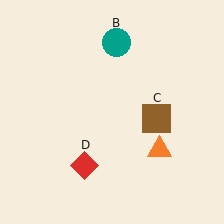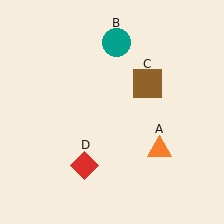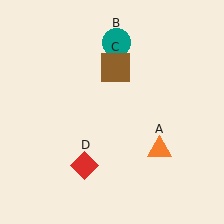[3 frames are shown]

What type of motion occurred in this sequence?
The brown square (object C) rotated counterclockwise around the center of the scene.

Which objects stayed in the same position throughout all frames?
Orange triangle (object A) and teal circle (object B) and red diamond (object D) remained stationary.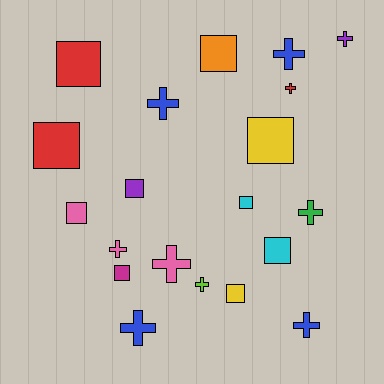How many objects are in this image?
There are 20 objects.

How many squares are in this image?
There are 10 squares.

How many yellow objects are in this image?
There are 2 yellow objects.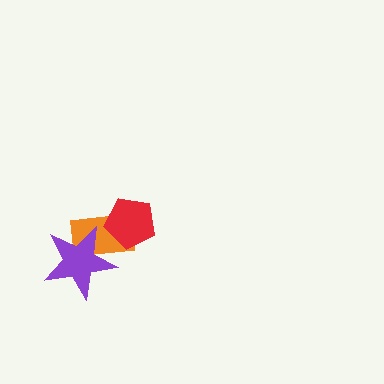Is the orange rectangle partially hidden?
Yes, it is partially covered by another shape.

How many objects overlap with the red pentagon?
1 object overlaps with the red pentagon.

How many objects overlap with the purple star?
1 object overlaps with the purple star.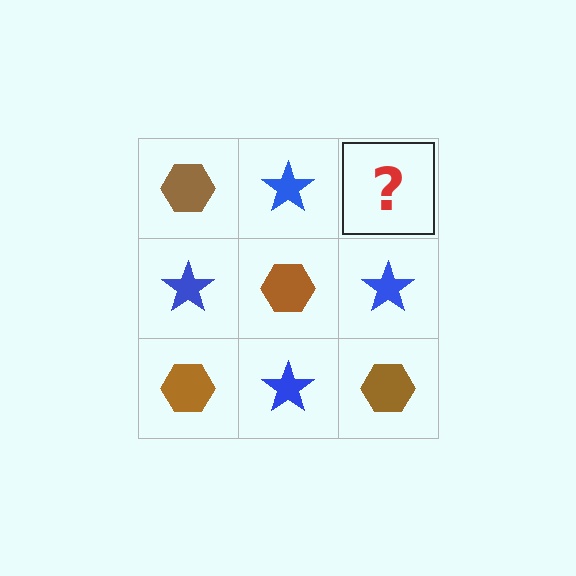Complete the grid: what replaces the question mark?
The question mark should be replaced with a brown hexagon.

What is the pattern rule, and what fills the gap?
The rule is that it alternates brown hexagon and blue star in a checkerboard pattern. The gap should be filled with a brown hexagon.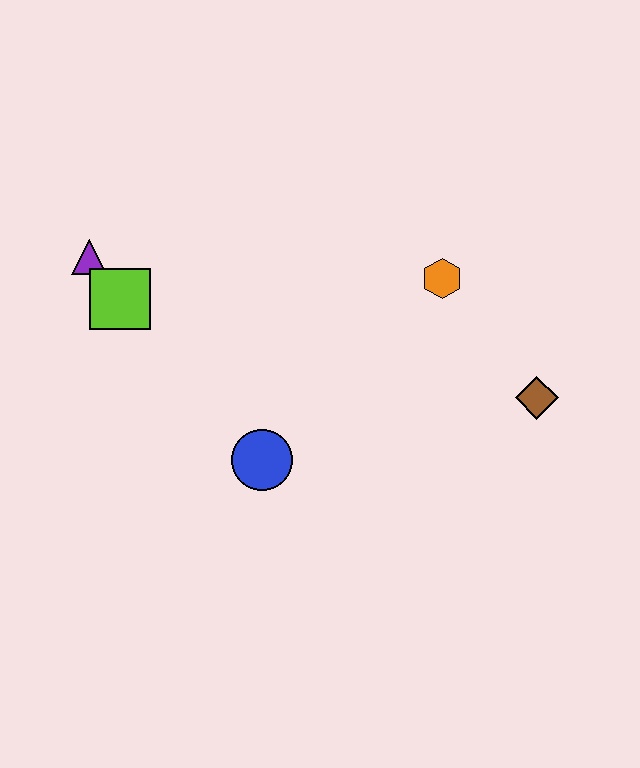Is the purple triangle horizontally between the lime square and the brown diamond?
No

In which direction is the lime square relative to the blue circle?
The lime square is above the blue circle.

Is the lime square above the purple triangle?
No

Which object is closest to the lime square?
The purple triangle is closest to the lime square.